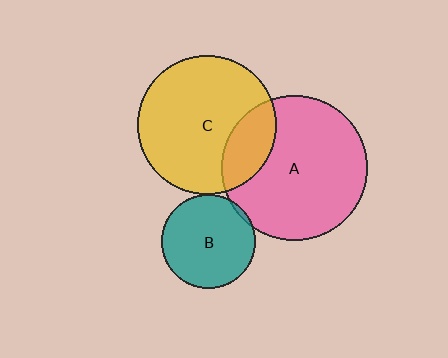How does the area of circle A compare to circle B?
Approximately 2.4 times.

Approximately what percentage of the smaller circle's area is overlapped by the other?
Approximately 20%.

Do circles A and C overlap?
Yes.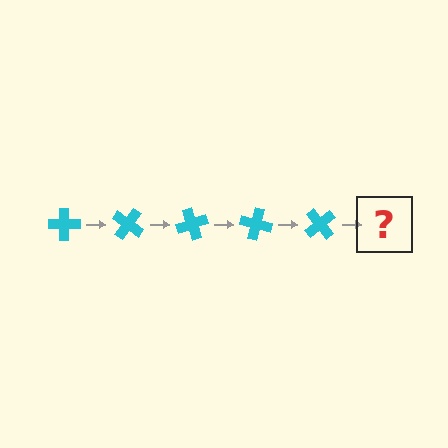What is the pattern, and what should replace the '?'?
The pattern is that the cross rotates 35 degrees each step. The '?' should be a cyan cross rotated 175 degrees.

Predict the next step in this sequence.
The next step is a cyan cross rotated 175 degrees.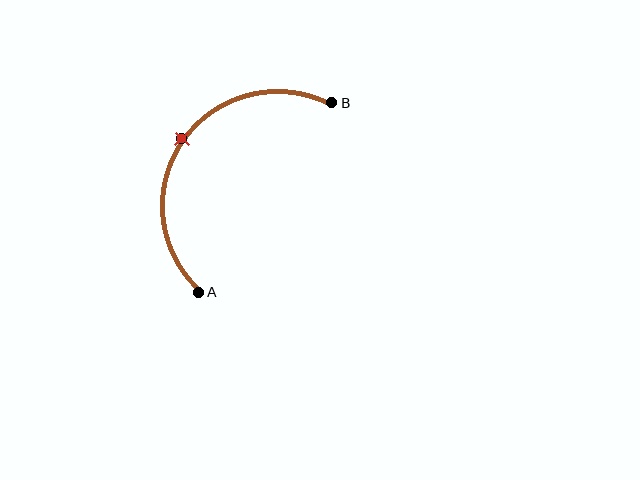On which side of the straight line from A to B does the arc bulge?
The arc bulges above and to the left of the straight line connecting A and B.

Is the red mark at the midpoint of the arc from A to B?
Yes. The red mark lies on the arc at equal arc-length from both A and B — it is the arc midpoint.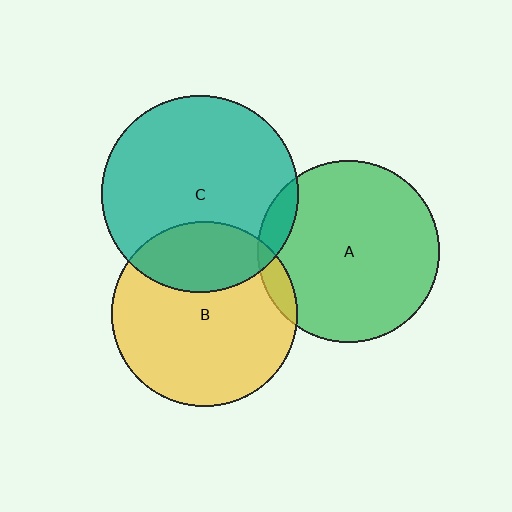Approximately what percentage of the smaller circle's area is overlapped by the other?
Approximately 5%.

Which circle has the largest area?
Circle C (teal).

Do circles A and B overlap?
Yes.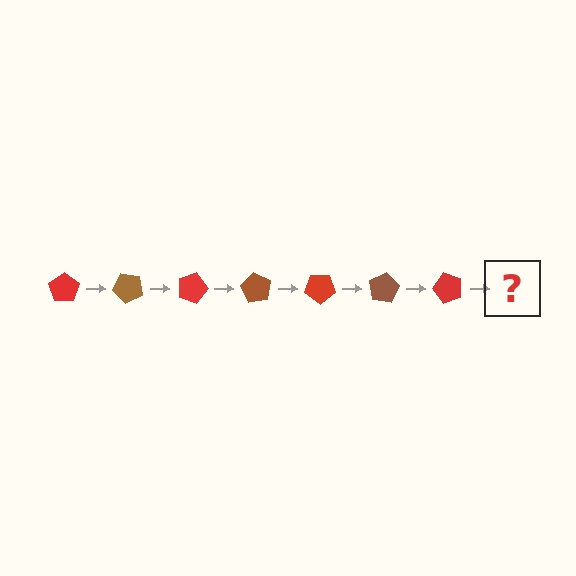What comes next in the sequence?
The next element should be a brown pentagon, rotated 315 degrees from the start.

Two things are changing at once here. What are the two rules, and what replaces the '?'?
The two rules are that it rotates 45 degrees each step and the color cycles through red and brown. The '?' should be a brown pentagon, rotated 315 degrees from the start.